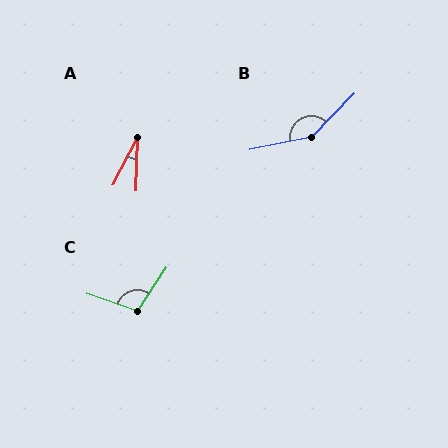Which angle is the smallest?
A, at approximately 25 degrees.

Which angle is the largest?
B, at approximately 146 degrees.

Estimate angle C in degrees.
Approximately 105 degrees.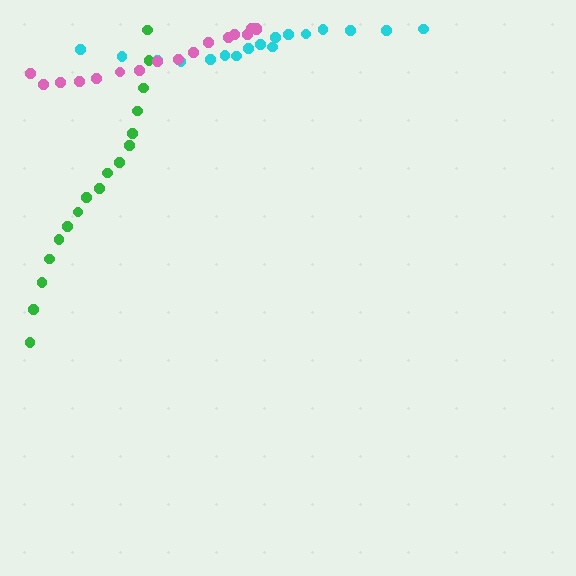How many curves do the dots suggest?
There are 3 distinct paths.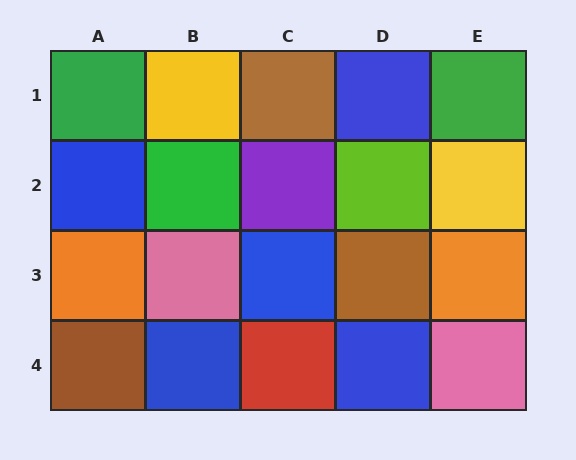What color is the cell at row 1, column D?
Blue.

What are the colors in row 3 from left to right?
Orange, pink, blue, brown, orange.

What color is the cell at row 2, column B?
Green.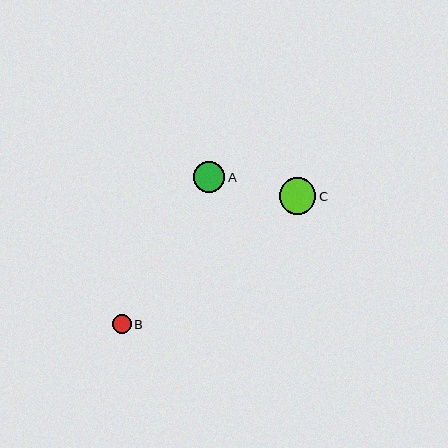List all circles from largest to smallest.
From largest to smallest: C, A, B.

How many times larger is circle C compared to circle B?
Circle C is approximately 2.0 times the size of circle B.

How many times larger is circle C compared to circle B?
Circle C is approximately 2.0 times the size of circle B.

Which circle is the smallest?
Circle B is the smallest with a size of approximately 19 pixels.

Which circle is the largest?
Circle C is the largest with a size of approximately 37 pixels.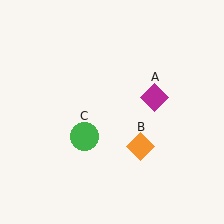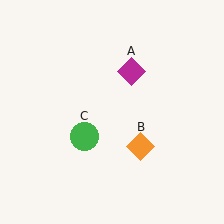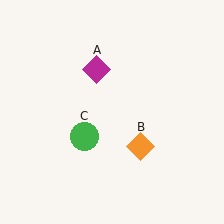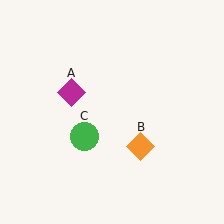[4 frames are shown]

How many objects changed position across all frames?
1 object changed position: magenta diamond (object A).